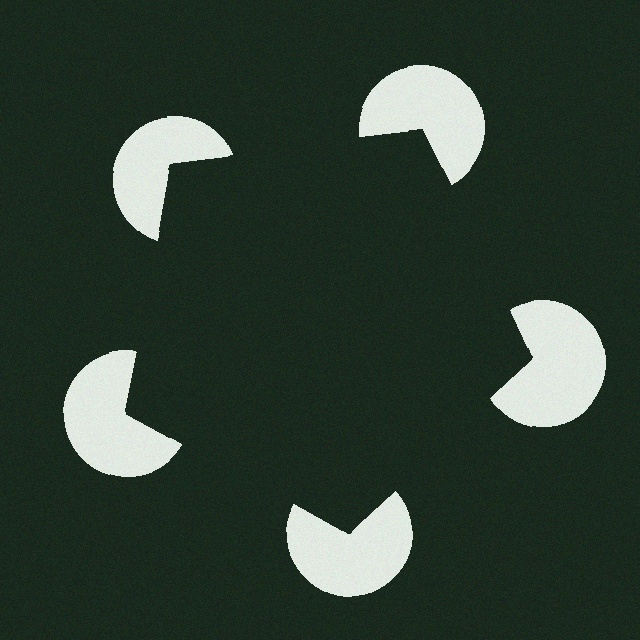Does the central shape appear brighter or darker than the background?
It typically appears slightly darker than the background, even though no actual brightness change is drawn.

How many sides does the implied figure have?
5 sides.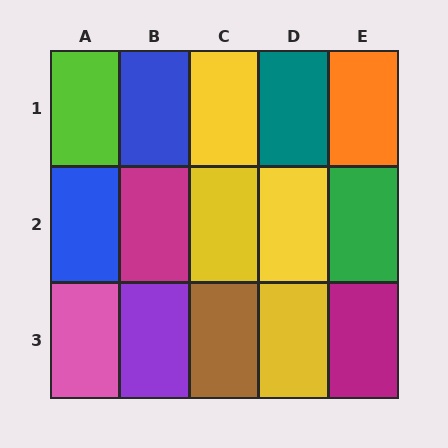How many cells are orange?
1 cell is orange.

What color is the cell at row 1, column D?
Teal.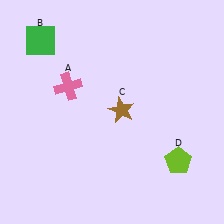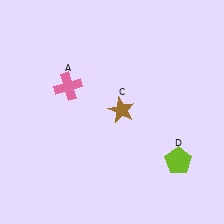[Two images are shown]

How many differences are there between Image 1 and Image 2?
There is 1 difference between the two images.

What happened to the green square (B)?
The green square (B) was removed in Image 2. It was in the top-left area of Image 1.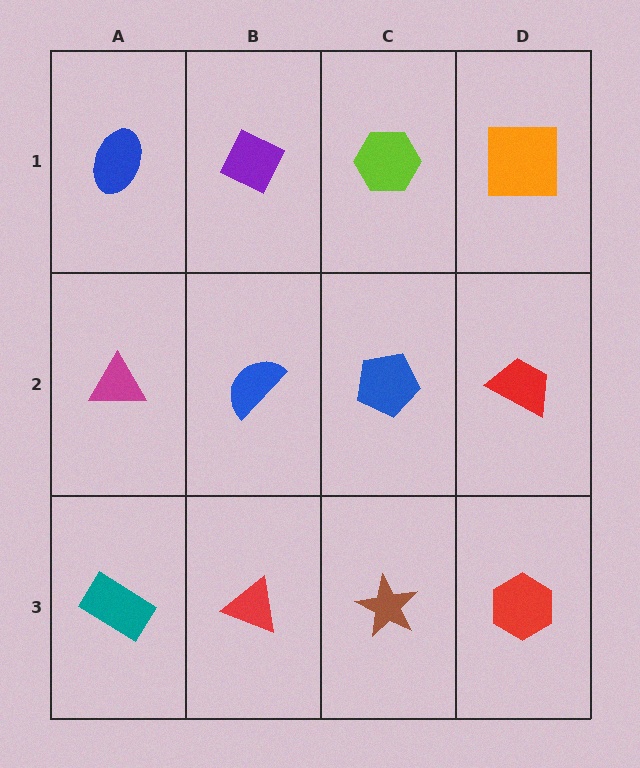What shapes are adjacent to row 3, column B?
A blue semicircle (row 2, column B), a teal rectangle (row 3, column A), a brown star (row 3, column C).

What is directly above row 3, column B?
A blue semicircle.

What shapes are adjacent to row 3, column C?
A blue pentagon (row 2, column C), a red triangle (row 3, column B), a red hexagon (row 3, column D).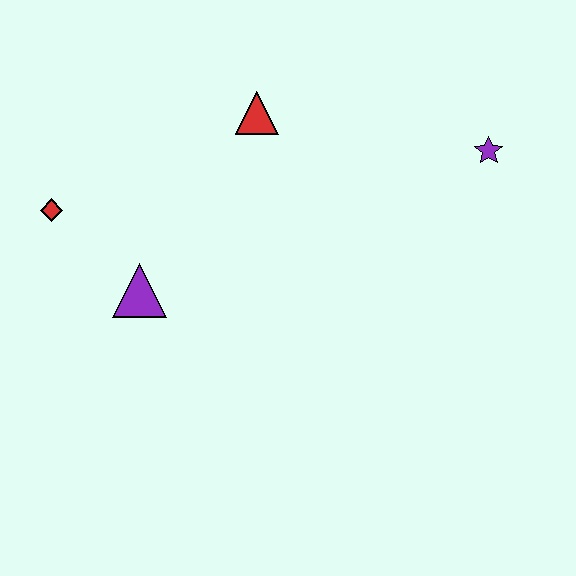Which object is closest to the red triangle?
The purple triangle is closest to the red triangle.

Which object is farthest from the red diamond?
The purple star is farthest from the red diamond.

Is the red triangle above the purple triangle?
Yes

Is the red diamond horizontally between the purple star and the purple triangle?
No